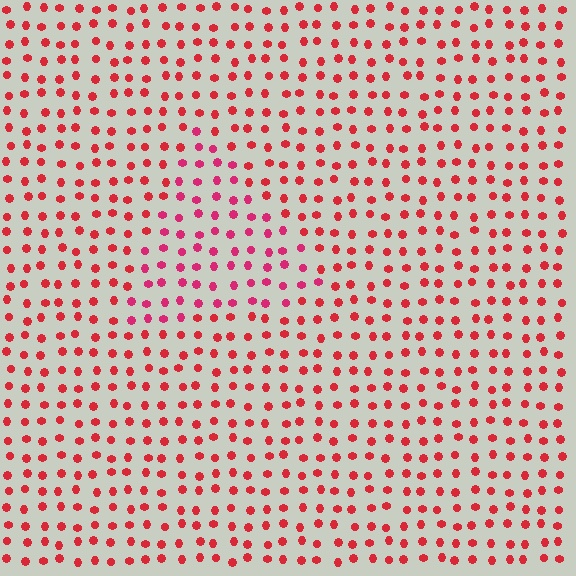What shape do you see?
I see a triangle.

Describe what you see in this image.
The image is filled with small red elements in a uniform arrangement. A triangle-shaped region is visible where the elements are tinted to a slightly different hue, forming a subtle color boundary.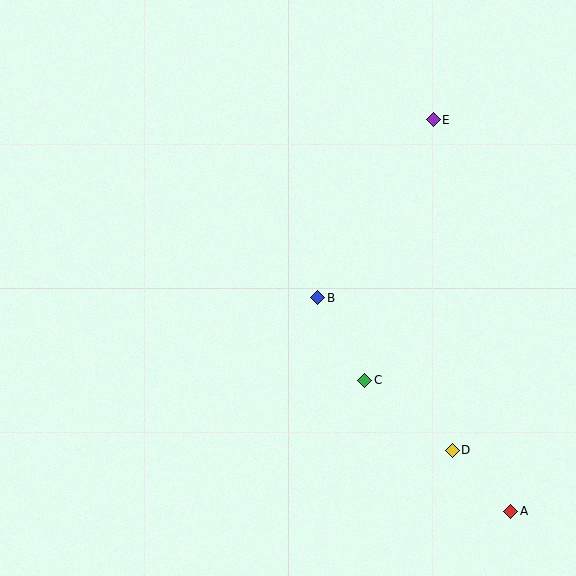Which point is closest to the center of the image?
Point B at (318, 298) is closest to the center.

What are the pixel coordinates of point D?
Point D is at (452, 450).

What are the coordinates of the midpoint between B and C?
The midpoint between B and C is at (341, 339).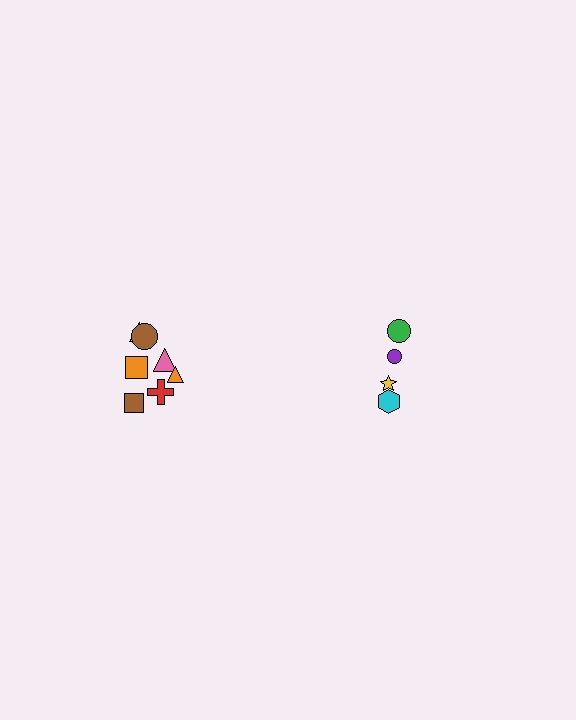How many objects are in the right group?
There are 4 objects.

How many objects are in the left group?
There are 7 objects.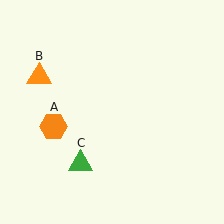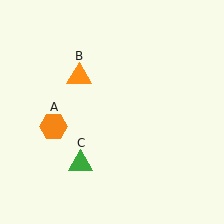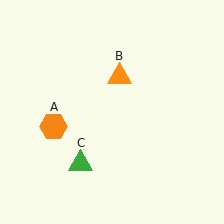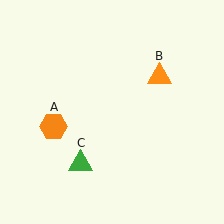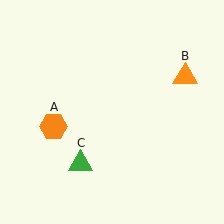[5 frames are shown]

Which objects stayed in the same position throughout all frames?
Orange hexagon (object A) and green triangle (object C) remained stationary.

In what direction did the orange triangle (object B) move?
The orange triangle (object B) moved right.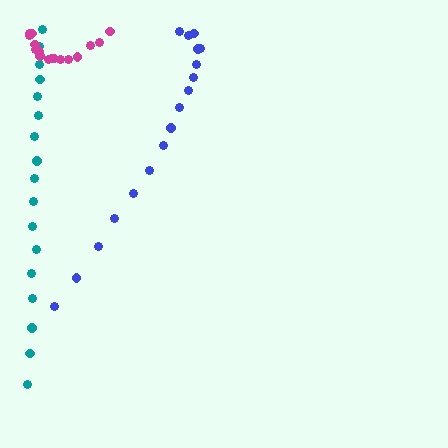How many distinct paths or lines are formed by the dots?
There are 3 distinct paths.